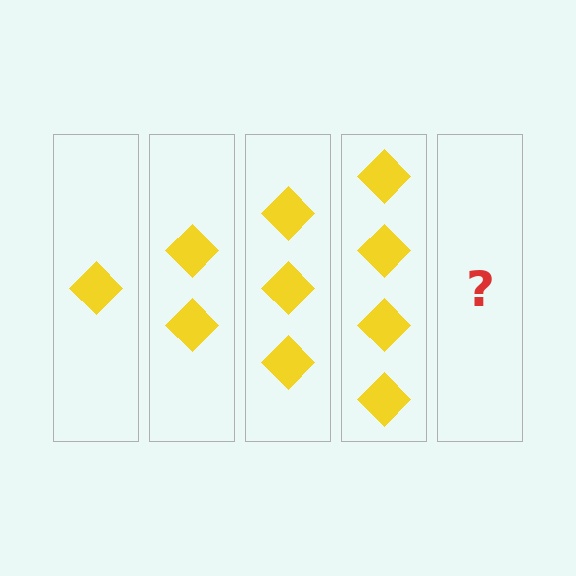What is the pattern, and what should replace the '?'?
The pattern is that each step adds one more diamond. The '?' should be 5 diamonds.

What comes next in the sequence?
The next element should be 5 diamonds.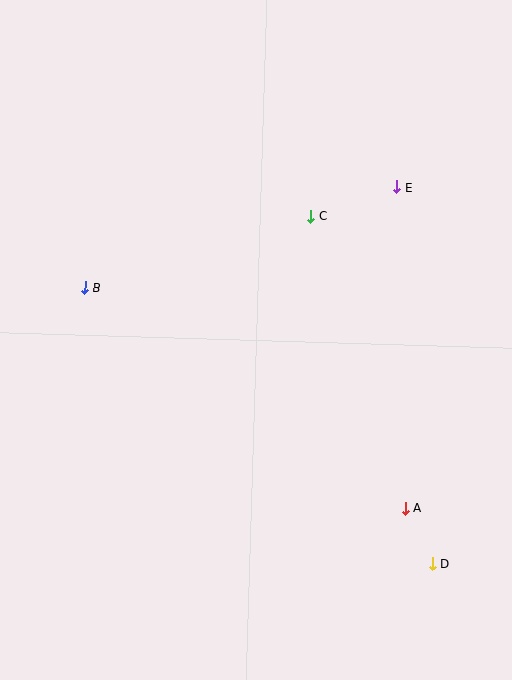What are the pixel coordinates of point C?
Point C is at (310, 216).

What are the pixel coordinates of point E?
Point E is at (397, 187).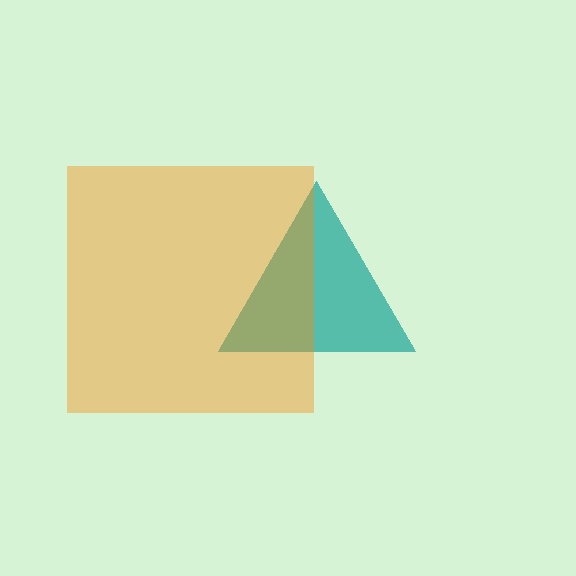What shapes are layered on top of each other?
The layered shapes are: a teal triangle, an orange square.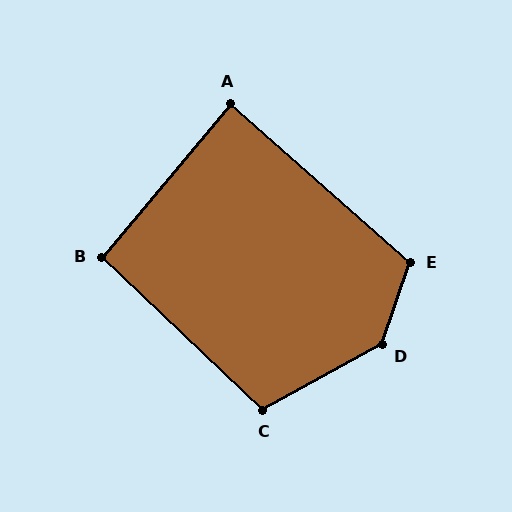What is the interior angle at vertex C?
Approximately 108 degrees (obtuse).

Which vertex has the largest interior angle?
D, at approximately 137 degrees.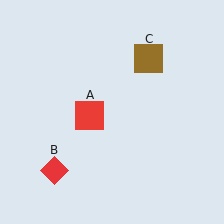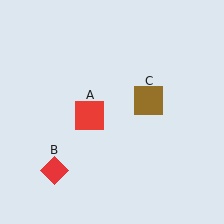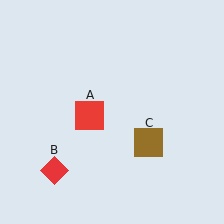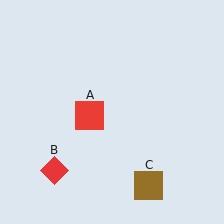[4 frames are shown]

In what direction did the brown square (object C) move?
The brown square (object C) moved down.